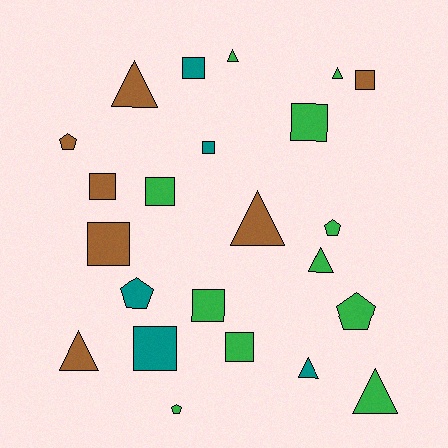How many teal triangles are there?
There is 1 teal triangle.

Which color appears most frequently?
Green, with 11 objects.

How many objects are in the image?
There are 23 objects.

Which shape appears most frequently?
Square, with 10 objects.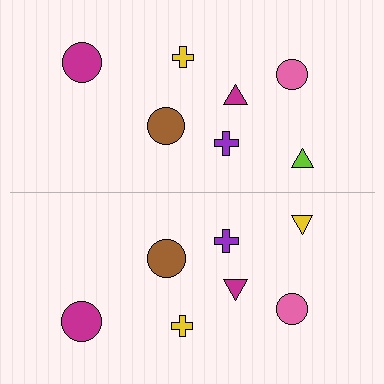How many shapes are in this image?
There are 14 shapes in this image.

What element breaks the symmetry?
The yellow triangle on the bottom side breaks the symmetry — its mirror counterpart is lime.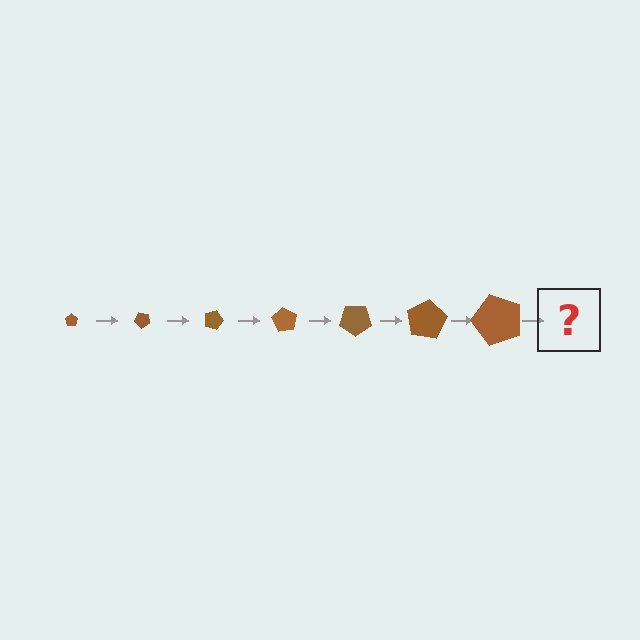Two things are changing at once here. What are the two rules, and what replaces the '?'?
The two rules are that the pentagon grows larger each step and it rotates 45 degrees each step. The '?' should be a pentagon, larger than the previous one and rotated 315 degrees from the start.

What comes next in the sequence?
The next element should be a pentagon, larger than the previous one and rotated 315 degrees from the start.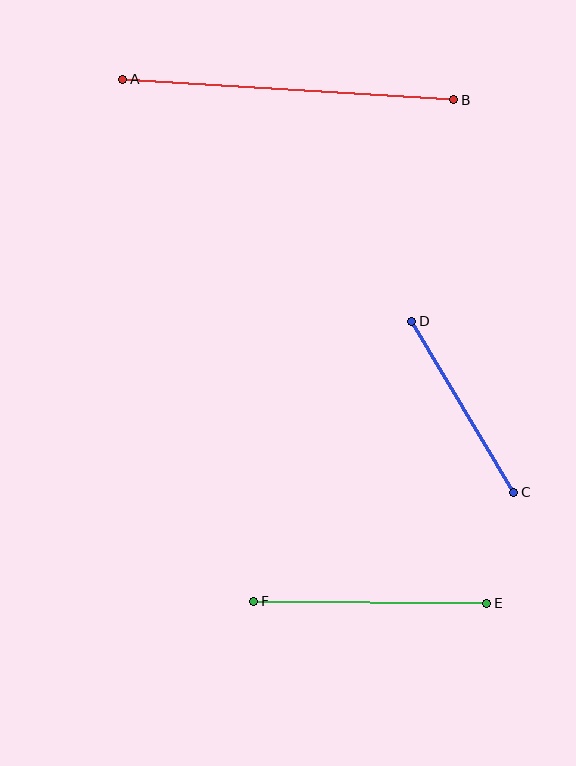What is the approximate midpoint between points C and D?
The midpoint is at approximately (463, 407) pixels.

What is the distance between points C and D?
The distance is approximately 199 pixels.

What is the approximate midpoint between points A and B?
The midpoint is at approximately (288, 89) pixels.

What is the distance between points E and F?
The distance is approximately 233 pixels.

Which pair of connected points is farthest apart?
Points A and B are farthest apart.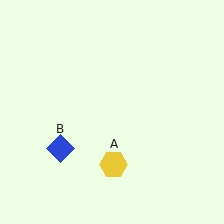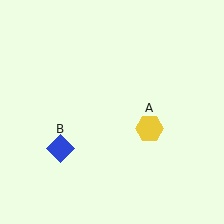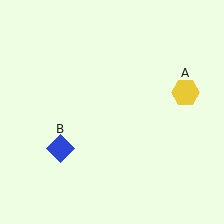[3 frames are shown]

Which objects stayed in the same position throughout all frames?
Blue diamond (object B) remained stationary.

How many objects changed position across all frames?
1 object changed position: yellow hexagon (object A).